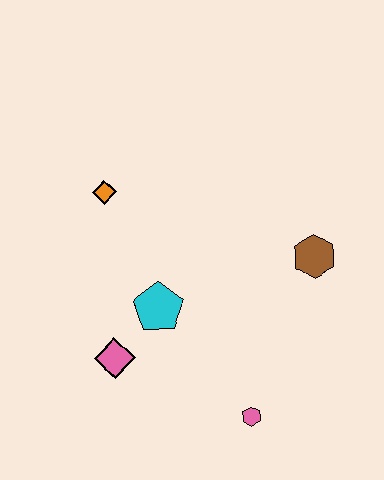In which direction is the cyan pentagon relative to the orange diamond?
The cyan pentagon is below the orange diamond.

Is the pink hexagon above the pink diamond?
No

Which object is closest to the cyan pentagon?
The pink diamond is closest to the cyan pentagon.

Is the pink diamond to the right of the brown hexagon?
No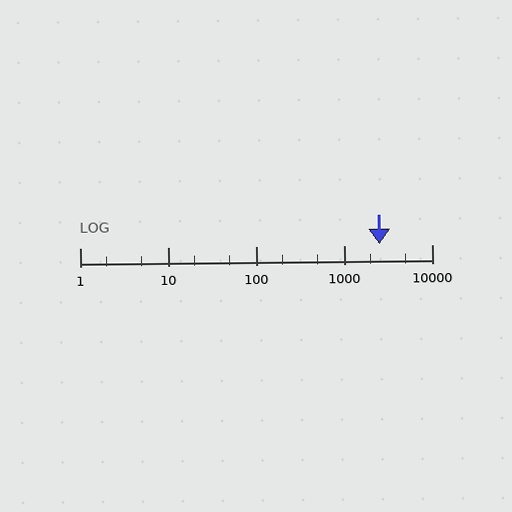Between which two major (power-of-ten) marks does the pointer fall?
The pointer is between 1000 and 10000.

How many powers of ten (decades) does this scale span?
The scale spans 4 decades, from 1 to 10000.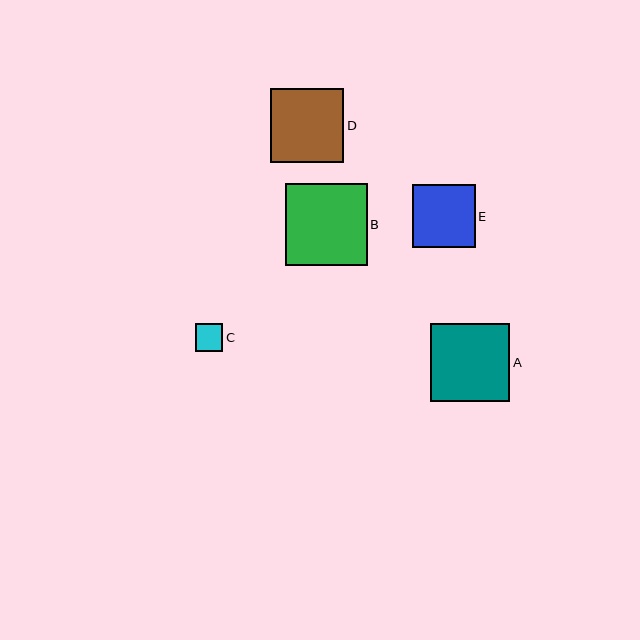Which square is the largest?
Square B is the largest with a size of approximately 82 pixels.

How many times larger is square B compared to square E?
Square B is approximately 1.3 times the size of square E.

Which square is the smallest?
Square C is the smallest with a size of approximately 28 pixels.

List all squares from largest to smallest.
From largest to smallest: B, A, D, E, C.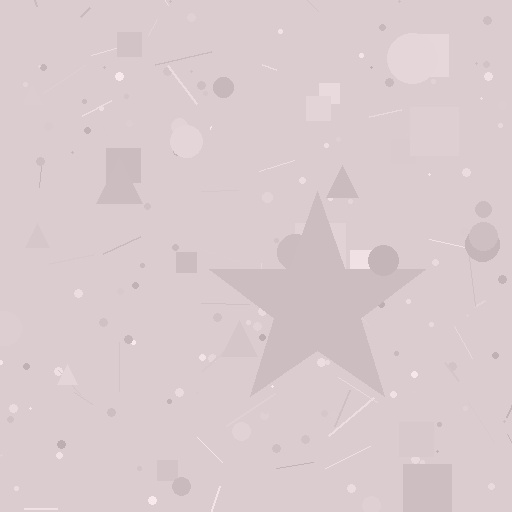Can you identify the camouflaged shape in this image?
The camouflaged shape is a star.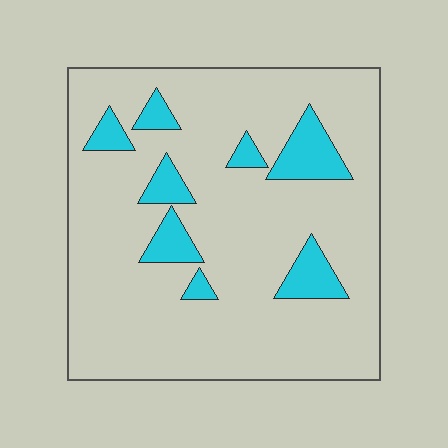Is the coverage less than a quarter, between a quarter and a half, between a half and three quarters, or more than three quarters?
Less than a quarter.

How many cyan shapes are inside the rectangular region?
8.